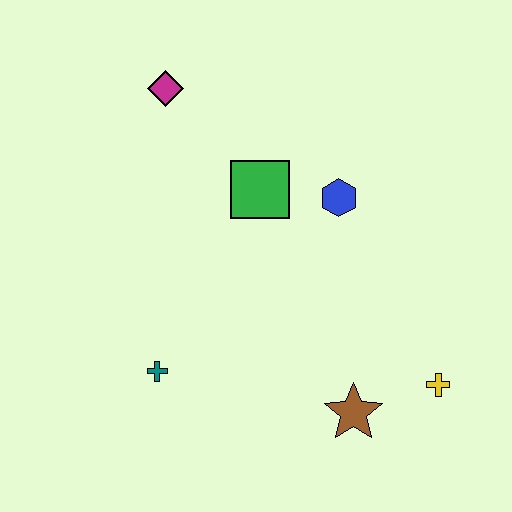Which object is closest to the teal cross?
The brown star is closest to the teal cross.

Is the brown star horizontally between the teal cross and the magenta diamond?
No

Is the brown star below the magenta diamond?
Yes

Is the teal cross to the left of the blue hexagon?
Yes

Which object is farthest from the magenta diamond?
The yellow cross is farthest from the magenta diamond.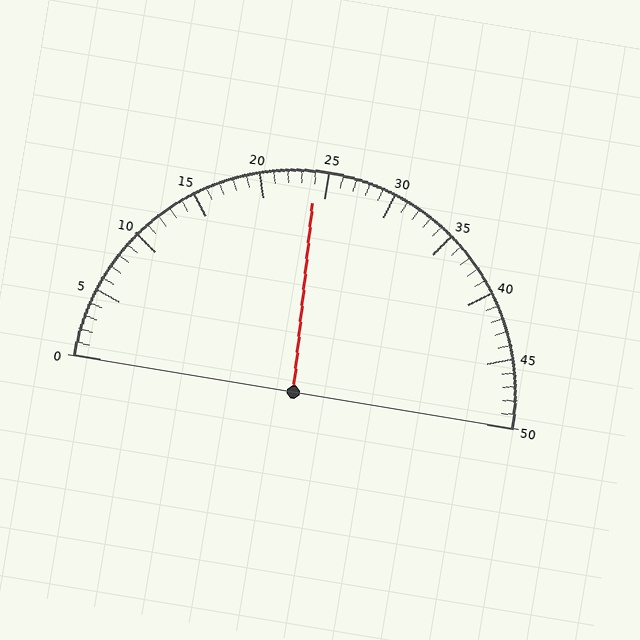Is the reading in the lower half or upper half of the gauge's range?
The reading is in the lower half of the range (0 to 50).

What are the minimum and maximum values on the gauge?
The gauge ranges from 0 to 50.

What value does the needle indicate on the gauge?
The needle indicates approximately 24.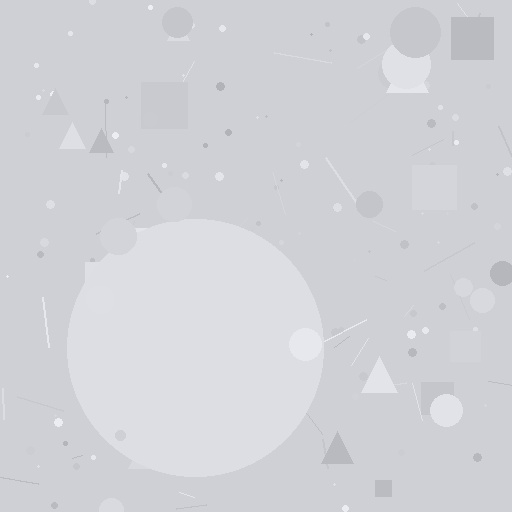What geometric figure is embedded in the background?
A circle is embedded in the background.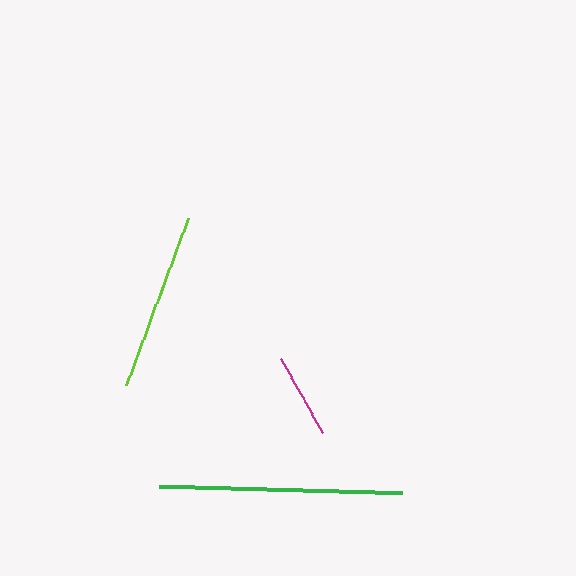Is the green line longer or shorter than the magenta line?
The green line is longer than the magenta line.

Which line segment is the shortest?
The magenta line is the shortest at approximately 86 pixels.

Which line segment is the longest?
The green line is the longest at approximately 243 pixels.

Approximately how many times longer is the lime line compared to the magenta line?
The lime line is approximately 2.1 times the length of the magenta line.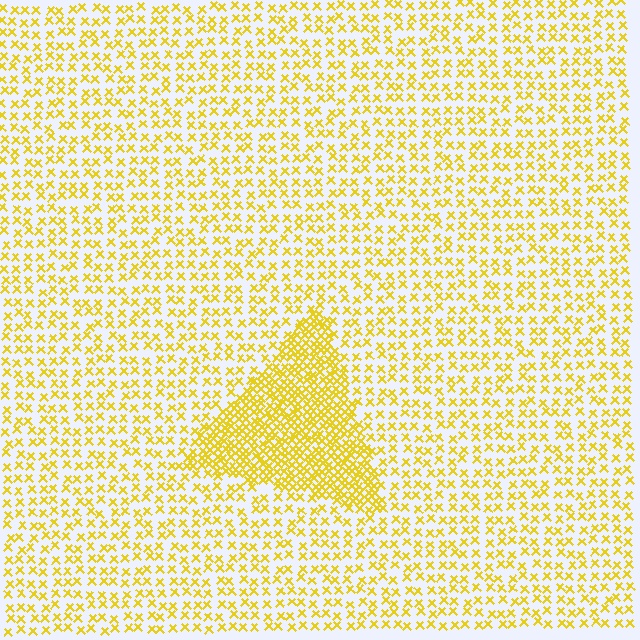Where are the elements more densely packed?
The elements are more densely packed inside the triangle boundary.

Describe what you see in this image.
The image contains small yellow elements arranged at two different densities. A triangle-shaped region is visible where the elements are more densely packed than the surrounding area.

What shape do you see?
I see a triangle.